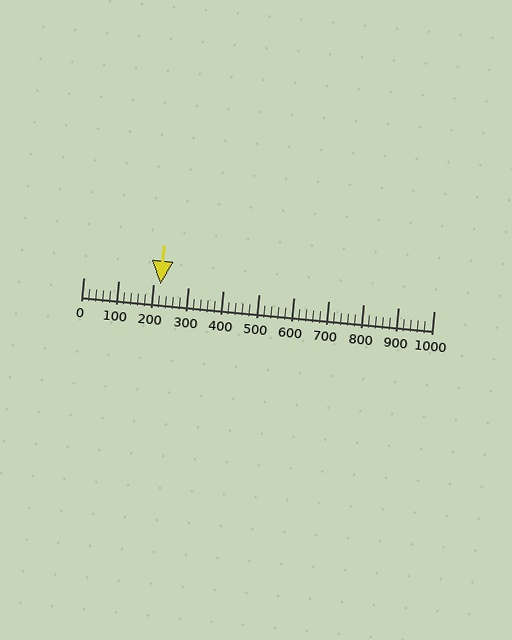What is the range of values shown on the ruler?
The ruler shows values from 0 to 1000.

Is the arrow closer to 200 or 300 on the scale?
The arrow is closer to 200.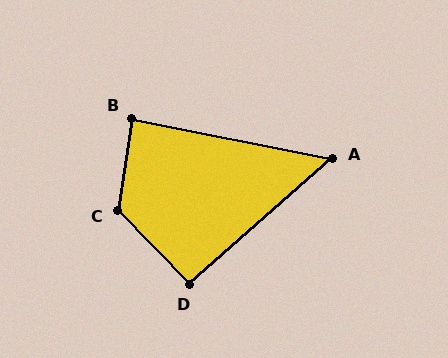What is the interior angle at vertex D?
Approximately 93 degrees (approximately right).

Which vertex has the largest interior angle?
C, at approximately 127 degrees.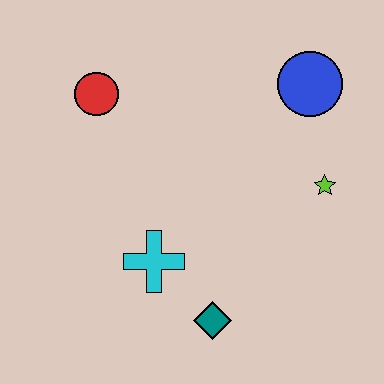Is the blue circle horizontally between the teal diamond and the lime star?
Yes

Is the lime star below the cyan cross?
No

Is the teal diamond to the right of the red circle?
Yes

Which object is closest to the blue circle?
The lime star is closest to the blue circle.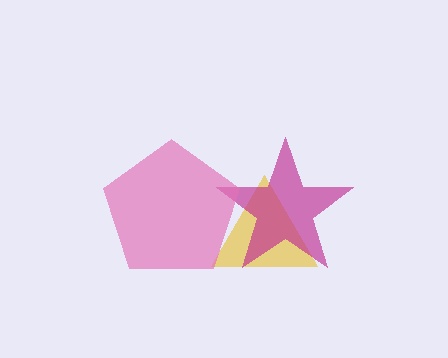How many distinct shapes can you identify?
There are 3 distinct shapes: a yellow triangle, a magenta star, a pink pentagon.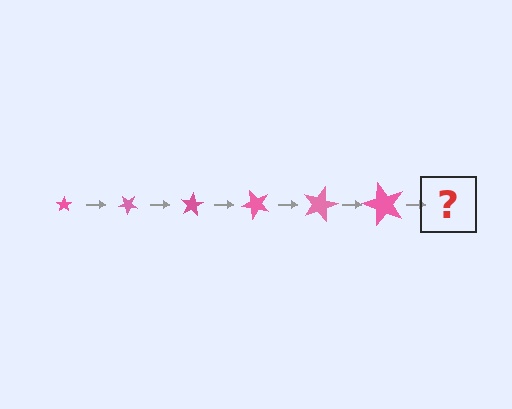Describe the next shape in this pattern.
It should be a star, larger than the previous one and rotated 240 degrees from the start.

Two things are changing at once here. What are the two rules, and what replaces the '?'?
The two rules are that the star grows larger each step and it rotates 40 degrees each step. The '?' should be a star, larger than the previous one and rotated 240 degrees from the start.